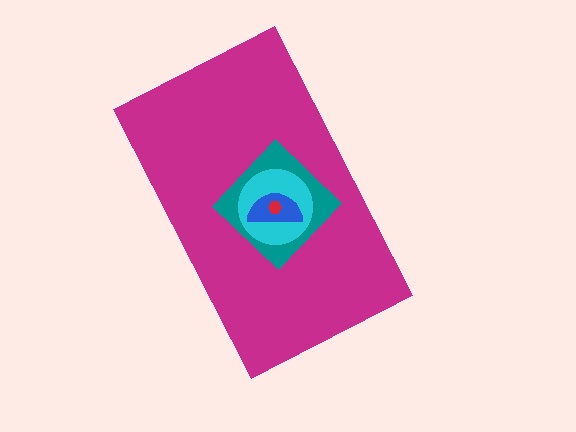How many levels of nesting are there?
5.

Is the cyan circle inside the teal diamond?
Yes.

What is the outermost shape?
The magenta rectangle.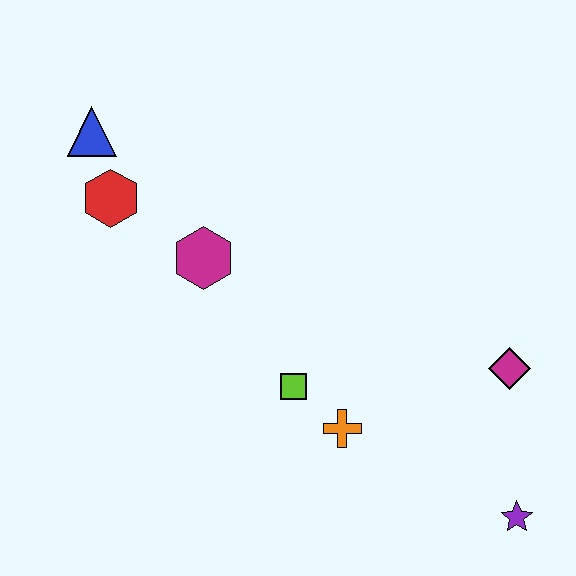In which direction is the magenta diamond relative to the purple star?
The magenta diamond is above the purple star.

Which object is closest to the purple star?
The magenta diamond is closest to the purple star.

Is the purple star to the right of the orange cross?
Yes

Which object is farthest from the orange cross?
The blue triangle is farthest from the orange cross.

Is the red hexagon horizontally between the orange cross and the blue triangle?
Yes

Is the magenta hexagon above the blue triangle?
No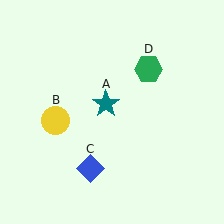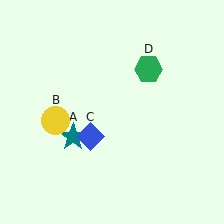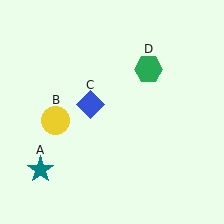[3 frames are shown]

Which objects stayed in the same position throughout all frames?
Yellow circle (object B) and green hexagon (object D) remained stationary.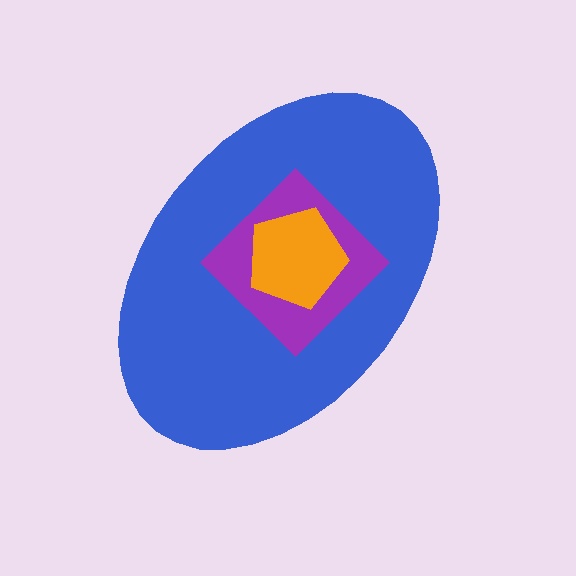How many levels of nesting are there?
3.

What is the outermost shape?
The blue ellipse.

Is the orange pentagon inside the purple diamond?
Yes.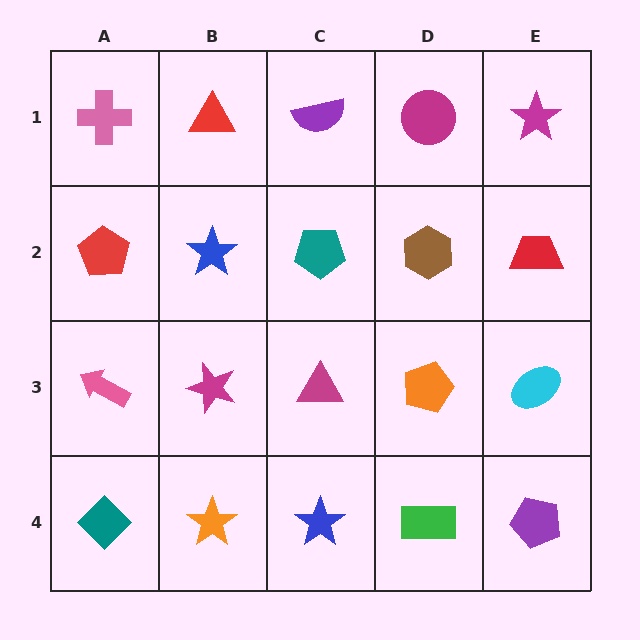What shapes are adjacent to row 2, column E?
A magenta star (row 1, column E), a cyan ellipse (row 3, column E), a brown hexagon (row 2, column D).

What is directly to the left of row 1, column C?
A red triangle.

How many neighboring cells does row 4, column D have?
3.